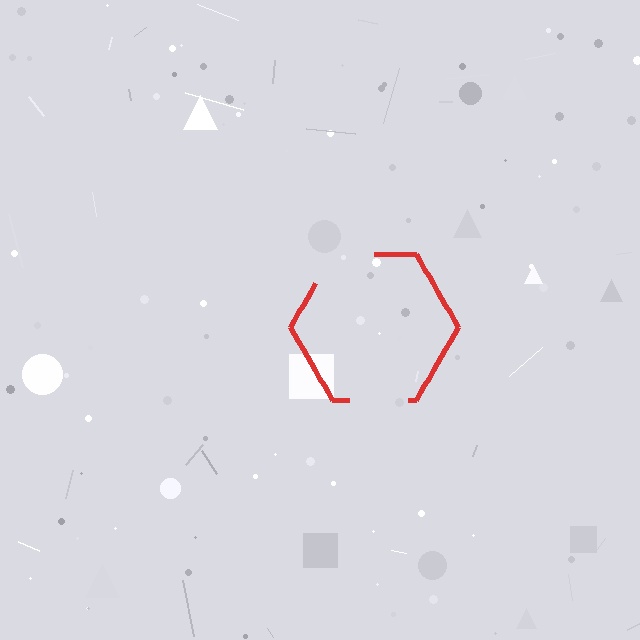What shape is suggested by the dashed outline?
The dashed outline suggests a hexagon.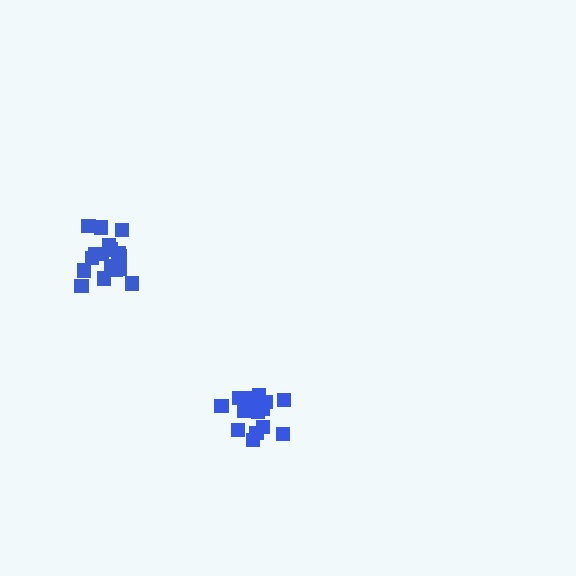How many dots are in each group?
Group 1: 16 dots, Group 2: 17 dots (33 total).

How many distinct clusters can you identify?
There are 2 distinct clusters.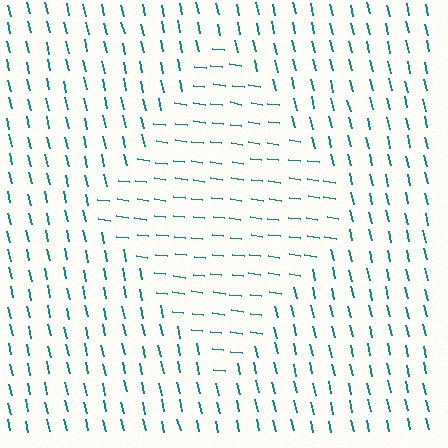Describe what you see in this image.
The image is filled with small teal line segments. A diamond region in the image has lines oriented differently from the surrounding lines, creating a visible texture boundary.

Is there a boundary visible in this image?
Yes, there is a texture boundary formed by a change in line orientation.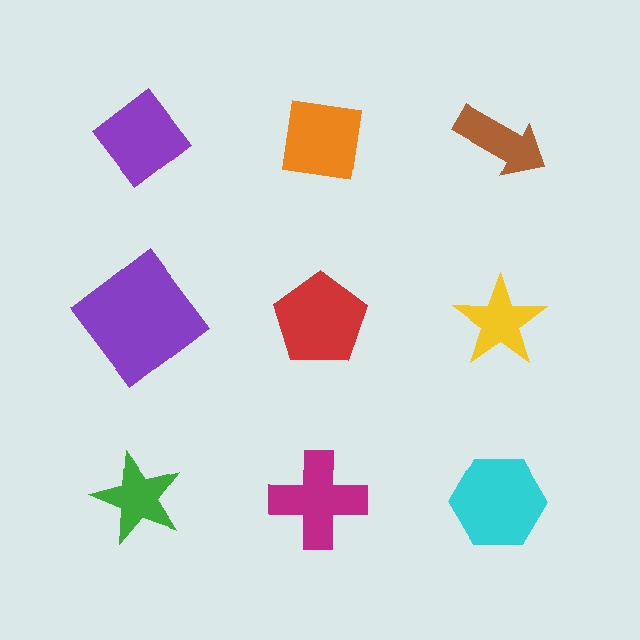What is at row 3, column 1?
A green star.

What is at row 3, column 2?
A magenta cross.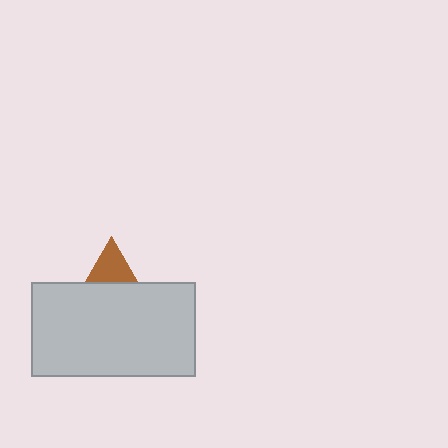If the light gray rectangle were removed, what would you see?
You would see the complete brown triangle.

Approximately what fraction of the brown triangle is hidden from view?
Roughly 67% of the brown triangle is hidden behind the light gray rectangle.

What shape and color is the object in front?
The object in front is a light gray rectangle.